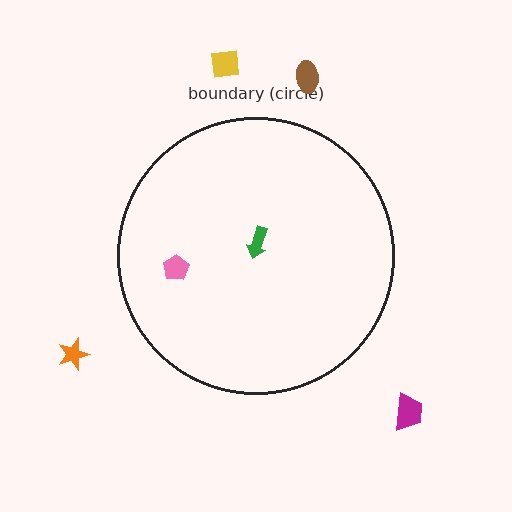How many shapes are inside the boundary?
2 inside, 4 outside.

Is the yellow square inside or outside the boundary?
Outside.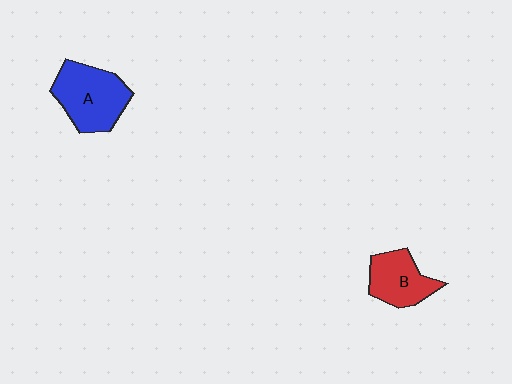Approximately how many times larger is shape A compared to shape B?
Approximately 1.4 times.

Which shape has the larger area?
Shape A (blue).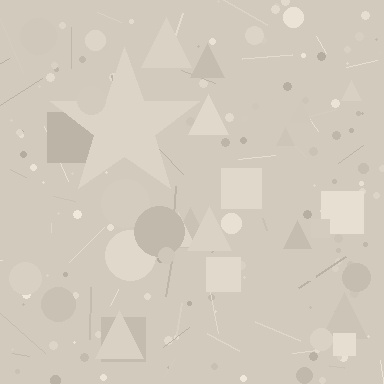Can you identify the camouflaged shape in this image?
The camouflaged shape is a star.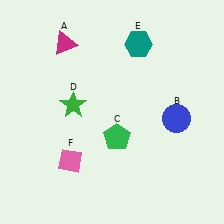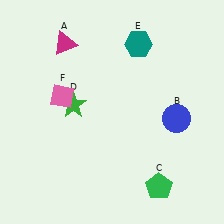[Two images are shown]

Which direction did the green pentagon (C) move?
The green pentagon (C) moved down.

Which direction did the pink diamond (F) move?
The pink diamond (F) moved up.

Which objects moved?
The objects that moved are: the green pentagon (C), the pink diamond (F).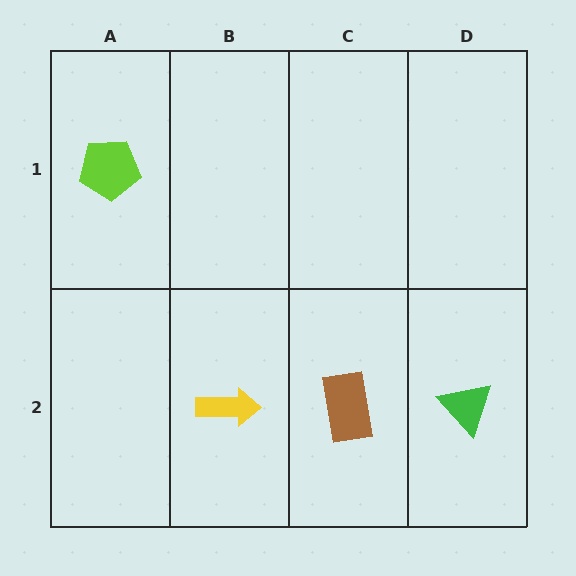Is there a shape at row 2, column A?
No, that cell is empty.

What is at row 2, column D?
A green triangle.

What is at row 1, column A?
A lime pentagon.